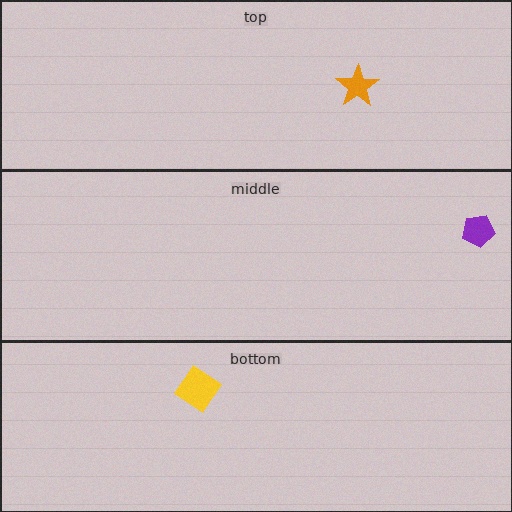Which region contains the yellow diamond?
The bottom region.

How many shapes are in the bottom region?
1.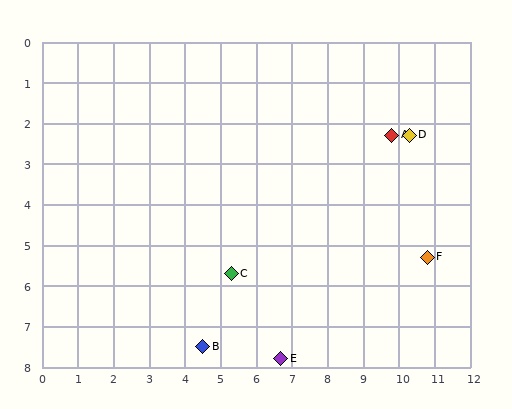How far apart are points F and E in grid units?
Points F and E are about 4.8 grid units apart.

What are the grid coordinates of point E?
Point E is at approximately (6.7, 7.8).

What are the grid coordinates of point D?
Point D is at approximately (10.3, 2.3).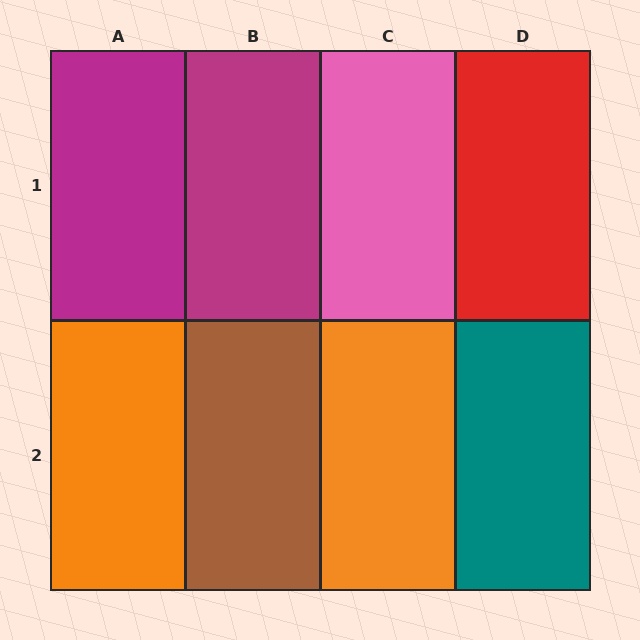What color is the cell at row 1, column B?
Magenta.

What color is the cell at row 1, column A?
Magenta.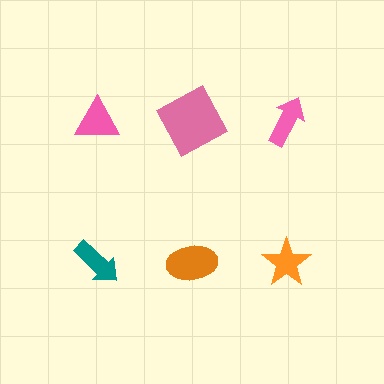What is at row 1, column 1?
A pink triangle.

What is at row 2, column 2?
An orange ellipse.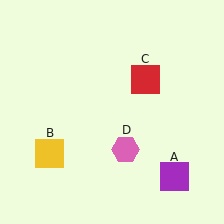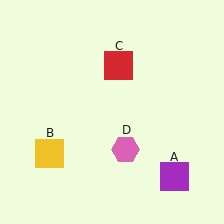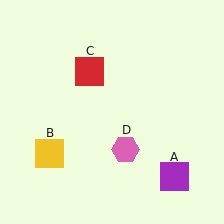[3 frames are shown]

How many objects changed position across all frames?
1 object changed position: red square (object C).